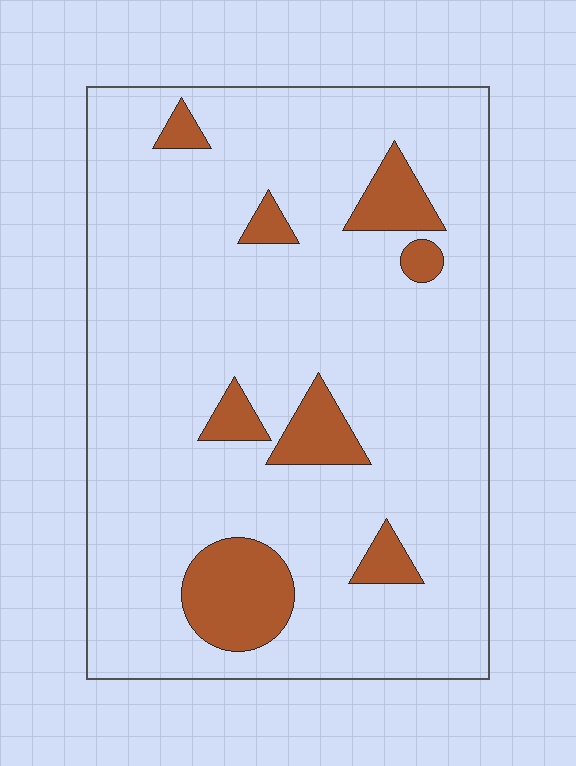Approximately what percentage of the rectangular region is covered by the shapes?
Approximately 15%.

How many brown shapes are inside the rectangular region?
8.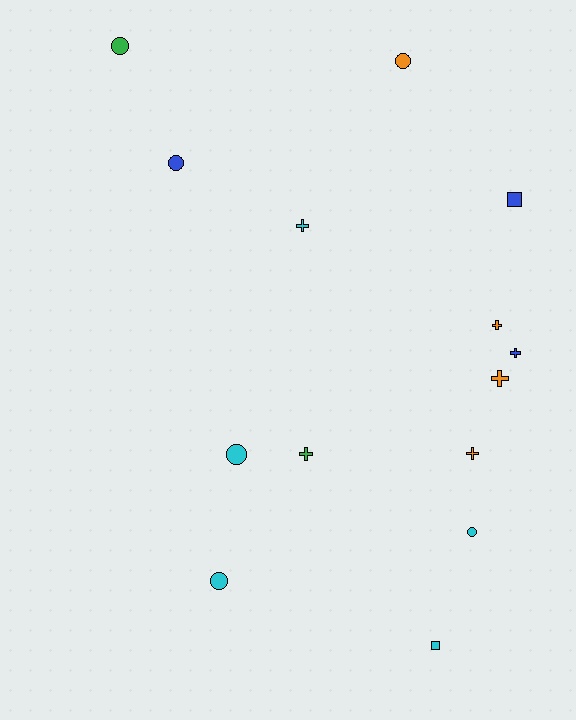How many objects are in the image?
There are 14 objects.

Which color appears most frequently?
Cyan, with 5 objects.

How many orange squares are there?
There are no orange squares.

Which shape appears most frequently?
Cross, with 6 objects.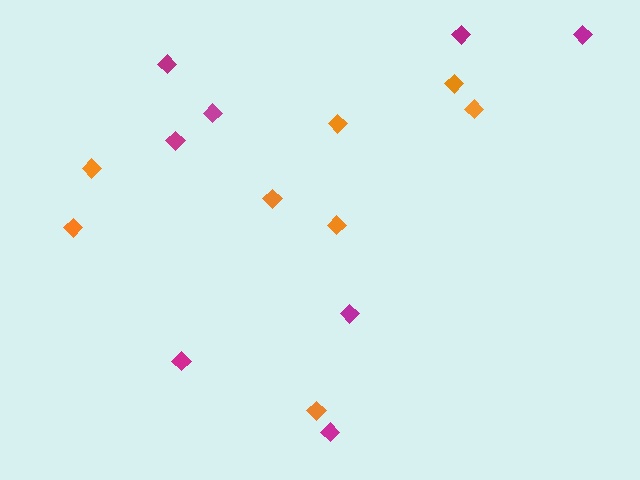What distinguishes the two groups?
There are 2 groups: one group of magenta diamonds (8) and one group of orange diamonds (8).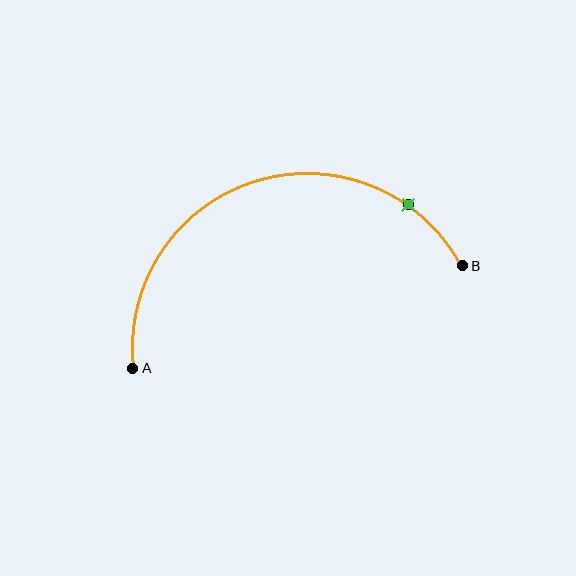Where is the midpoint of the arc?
The arc midpoint is the point on the curve farthest from the straight line joining A and B. It sits above that line.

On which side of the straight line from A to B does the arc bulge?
The arc bulges above the straight line connecting A and B.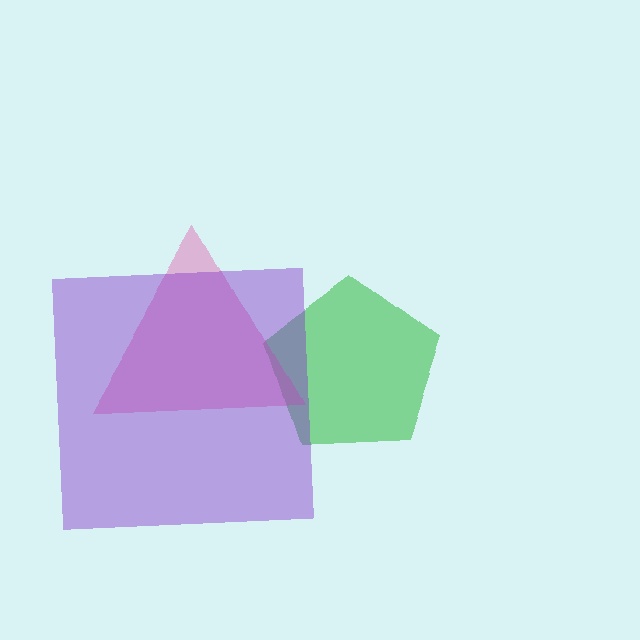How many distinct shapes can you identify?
There are 3 distinct shapes: a green pentagon, a pink triangle, a purple square.